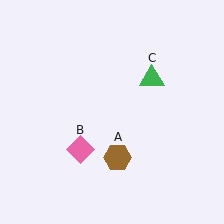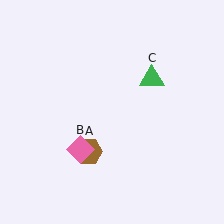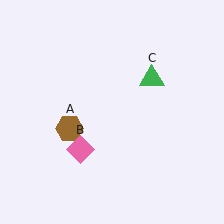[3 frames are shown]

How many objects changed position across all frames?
1 object changed position: brown hexagon (object A).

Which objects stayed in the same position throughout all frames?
Pink diamond (object B) and green triangle (object C) remained stationary.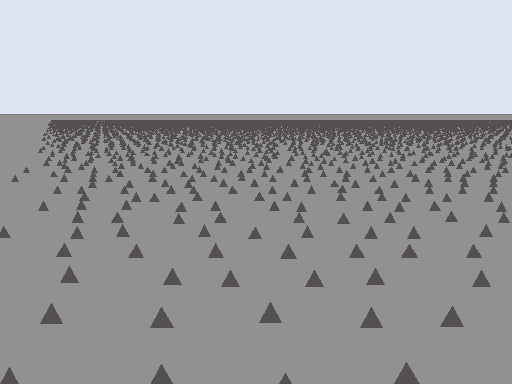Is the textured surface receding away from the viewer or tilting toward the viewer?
The surface is receding away from the viewer. Texture elements get smaller and denser toward the top.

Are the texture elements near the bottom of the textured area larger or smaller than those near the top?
Larger. Near the bottom, elements are closer to the viewer and appear at a bigger on-screen size.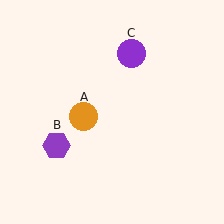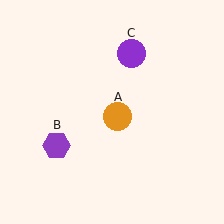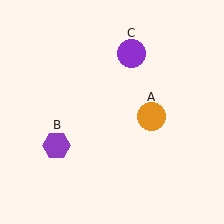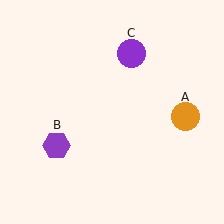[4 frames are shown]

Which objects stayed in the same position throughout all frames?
Purple hexagon (object B) and purple circle (object C) remained stationary.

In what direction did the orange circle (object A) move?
The orange circle (object A) moved right.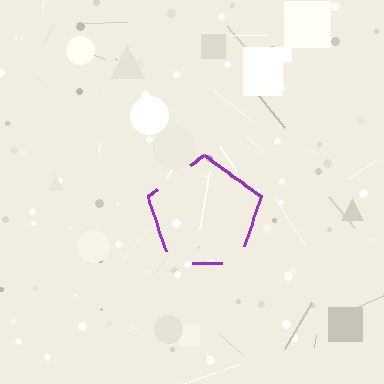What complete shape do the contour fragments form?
The contour fragments form a pentagon.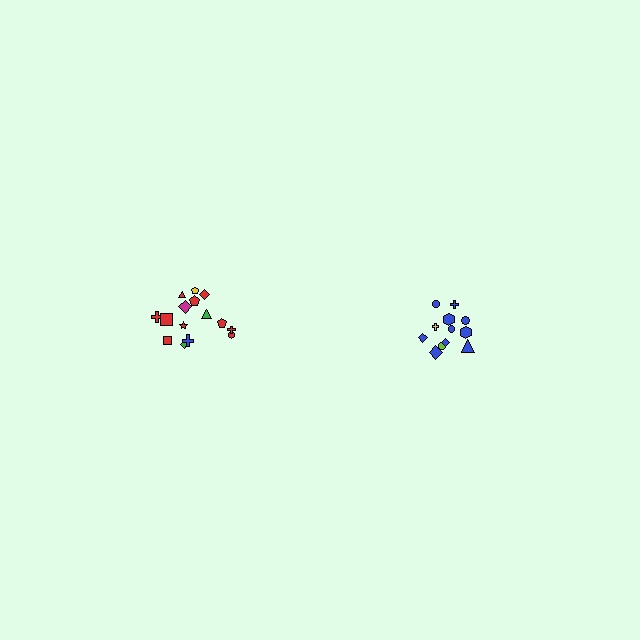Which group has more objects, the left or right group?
The left group.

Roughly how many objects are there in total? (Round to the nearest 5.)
Roughly 25 objects in total.